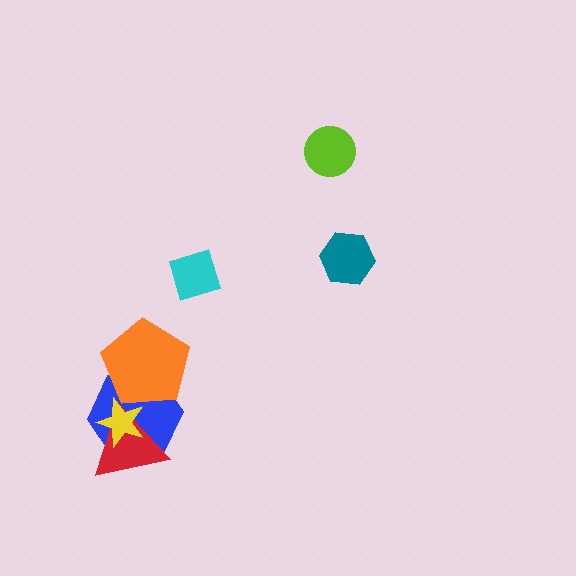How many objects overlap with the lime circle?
0 objects overlap with the lime circle.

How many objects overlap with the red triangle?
2 objects overlap with the red triangle.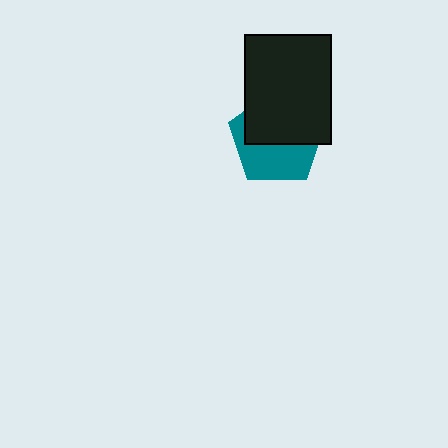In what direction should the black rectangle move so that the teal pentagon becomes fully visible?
The black rectangle should move up. That is the shortest direction to clear the overlap and leave the teal pentagon fully visible.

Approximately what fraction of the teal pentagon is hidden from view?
Roughly 56% of the teal pentagon is hidden behind the black rectangle.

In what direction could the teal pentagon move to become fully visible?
The teal pentagon could move down. That would shift it out from behind the black rectangle entirely.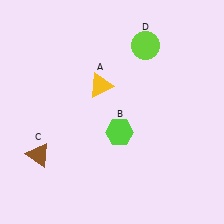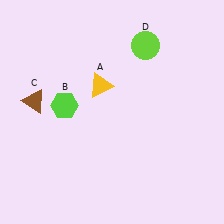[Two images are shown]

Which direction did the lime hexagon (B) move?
The lime hexagon (B) moved left.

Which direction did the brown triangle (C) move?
The brown triangle (C) moved up.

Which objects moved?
The objects that moved are: the lime hexagon (B), the brown triangle (C).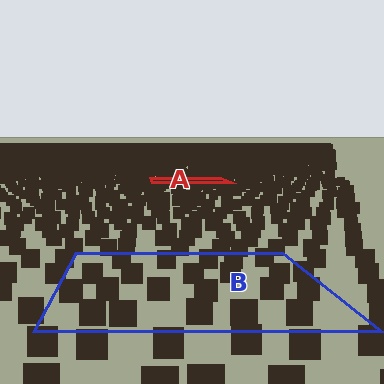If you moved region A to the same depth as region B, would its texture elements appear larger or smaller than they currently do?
They would appear larger. At a closer depth, the same texture elements are projected at a bigger on-screen size.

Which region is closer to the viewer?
Region B is closer. The texture elements there are larger and more spread out.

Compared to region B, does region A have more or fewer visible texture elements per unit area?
Region A has more texture elements per unit area — they are packed more densely because it is farther away.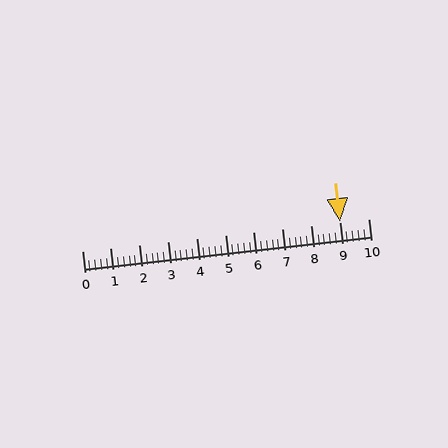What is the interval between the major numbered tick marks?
The major tick marks are spaced 1 units apart.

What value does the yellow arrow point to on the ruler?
The yellow arrow points to approximately 9.0.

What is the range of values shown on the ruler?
The ruler shows values from 0 to 10.